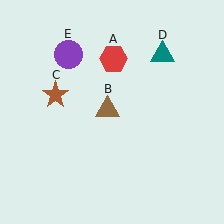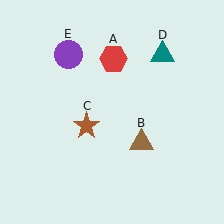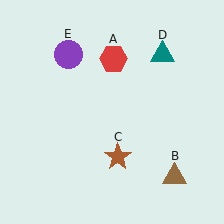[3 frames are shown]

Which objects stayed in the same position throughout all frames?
Red hexagon (object A) and teal triangle (object D) and purple circle (object E) remained stationary.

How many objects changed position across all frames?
2 objects changed position: brown triangle (object B), brown star (object C).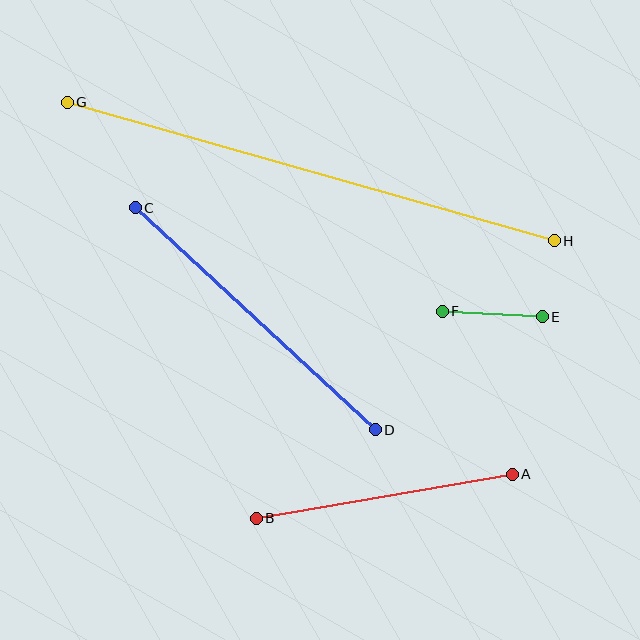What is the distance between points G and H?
The distance is approximately 506 pixels.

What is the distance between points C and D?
The distance is approximately 327 pixels.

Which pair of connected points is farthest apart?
Points G and H are farthest apart.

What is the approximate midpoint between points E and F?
The midpoint is at approximately (492, 314) pixels.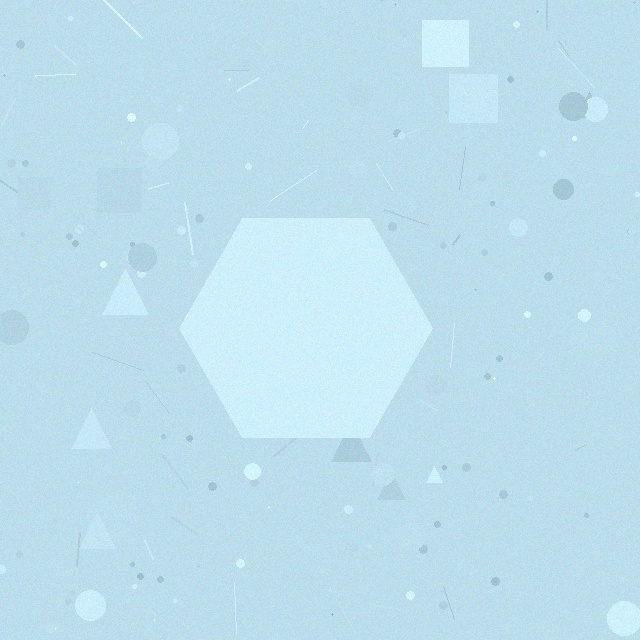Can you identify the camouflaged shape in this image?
The camouflaged shape is a hexagon.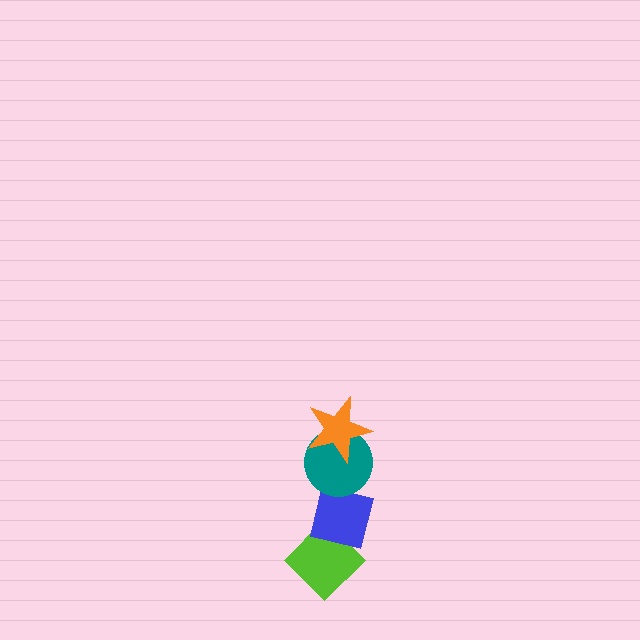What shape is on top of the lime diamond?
The blue square is on top of the lime diamond.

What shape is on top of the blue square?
The teal circle is on top of the blue square.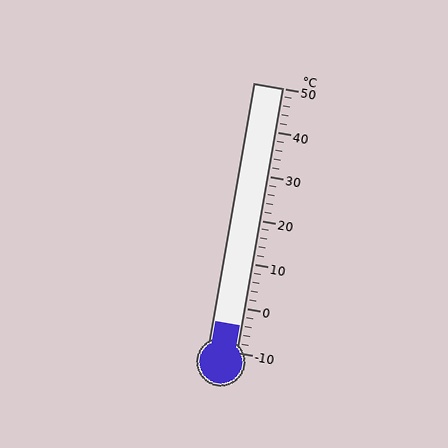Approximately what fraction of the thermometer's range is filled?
The thermometer is filled to approximately 10% of its range.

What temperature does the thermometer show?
The thermometer shows approximately -4°C.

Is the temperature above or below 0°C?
The temperature is below 0°C.